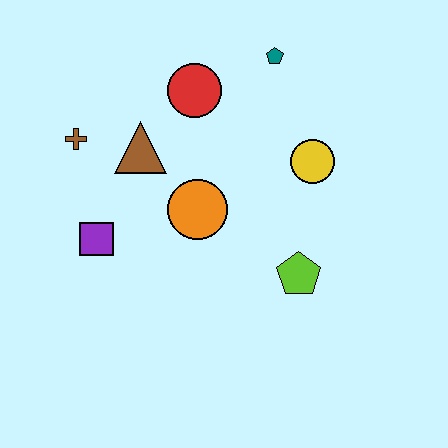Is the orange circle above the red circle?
No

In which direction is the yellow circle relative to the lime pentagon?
The yellow circle is above the lime pentagon.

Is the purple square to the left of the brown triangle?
Yes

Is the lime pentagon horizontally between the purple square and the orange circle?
No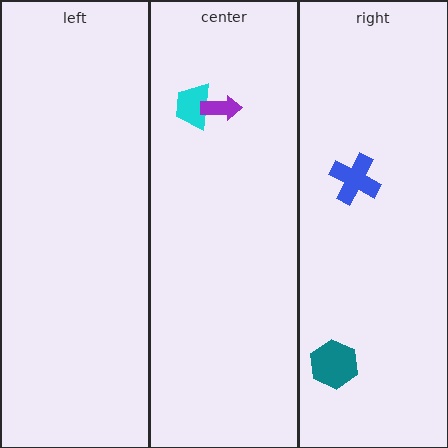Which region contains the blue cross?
The right region.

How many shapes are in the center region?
2.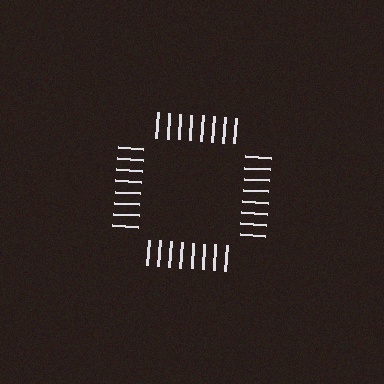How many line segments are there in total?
32 — 8 along each of the 4 edges.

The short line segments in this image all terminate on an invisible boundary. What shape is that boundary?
An illusory square — the line segments terminate on its edges but no continuous stroke is drawn.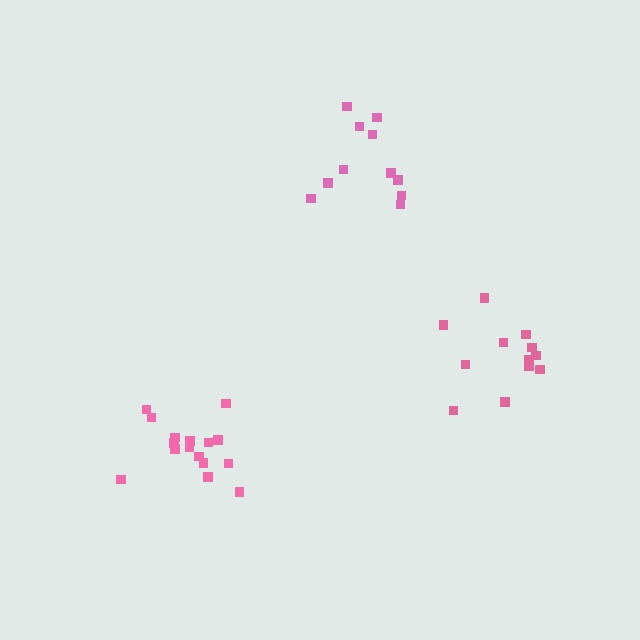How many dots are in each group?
Group 1: 12 dots, Group 2: 16 dots, Group 3: 11 dots (39 total).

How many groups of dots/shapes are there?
There are 3 groups.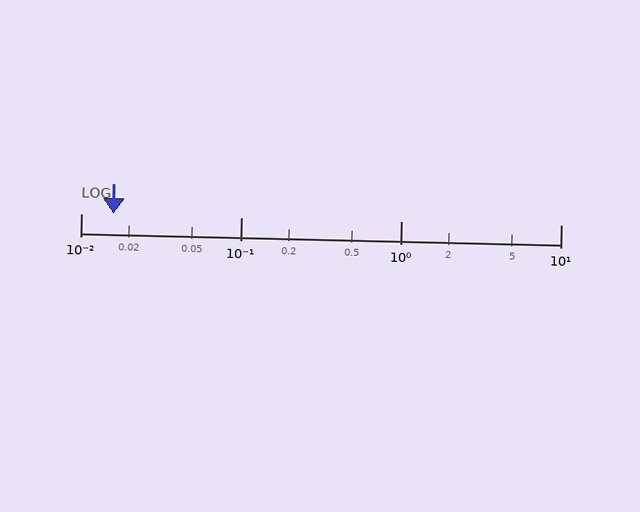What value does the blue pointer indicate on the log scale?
The pointer indicates approximately 0.016.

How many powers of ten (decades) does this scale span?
The scale spans 3 decades, from 0.01 to 10.